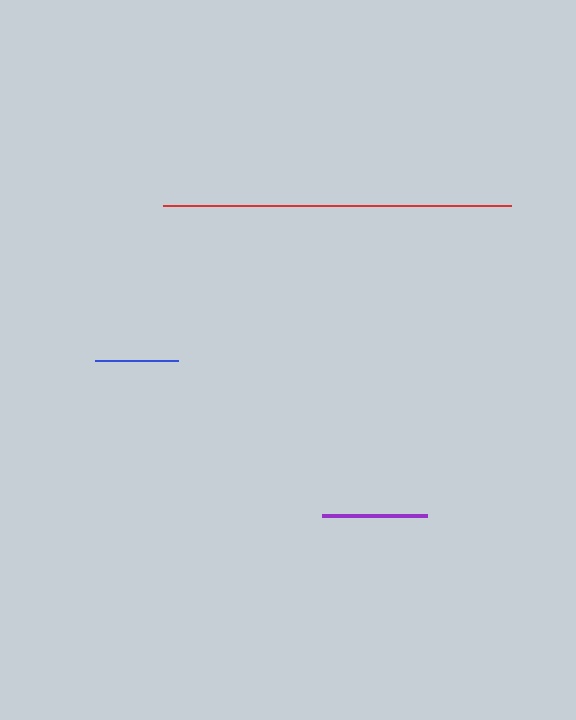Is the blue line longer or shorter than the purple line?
The purple line is longer than the blue line.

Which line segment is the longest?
The red line is the longest at approximately 347 pixels.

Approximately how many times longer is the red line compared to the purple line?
The red line is approximately 3.3 times the length of the purple line.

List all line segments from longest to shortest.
From longest to shortest: red, purple, blue.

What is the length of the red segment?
The red segment is approximately 347 pixels long.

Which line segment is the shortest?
The blue line is the shortest at approximately 83 pixels.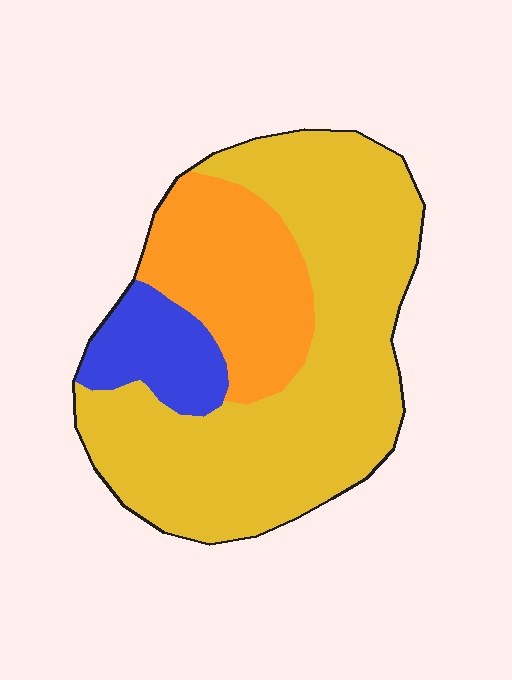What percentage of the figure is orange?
Orange covers about 25% of the figure.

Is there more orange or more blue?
Orange.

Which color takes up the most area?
Yellow, at roughly 65%.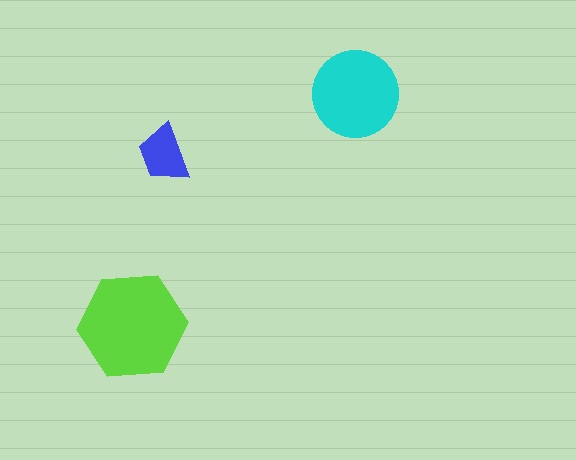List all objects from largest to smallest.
The lime hexagon, the cyan circle, the blue trapezoid.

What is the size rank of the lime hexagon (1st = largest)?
1st.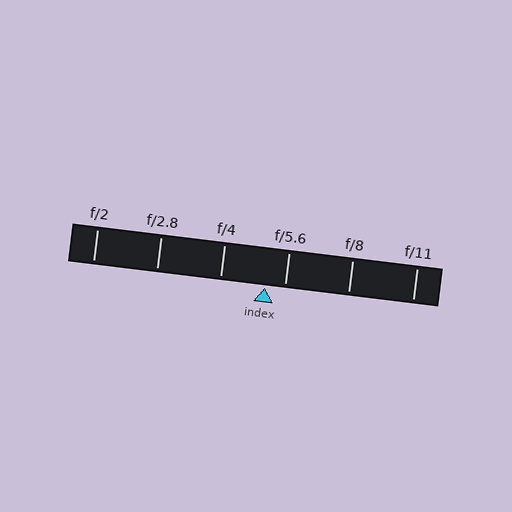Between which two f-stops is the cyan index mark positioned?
The index mark is between f/4 and f/5.6.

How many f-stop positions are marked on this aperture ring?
There are 6 f-stop positions marked.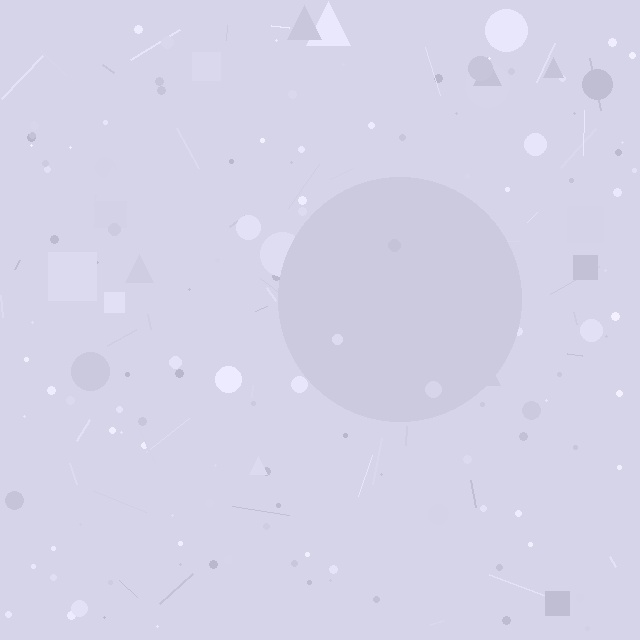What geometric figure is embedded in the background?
A circle is embedded in the background.